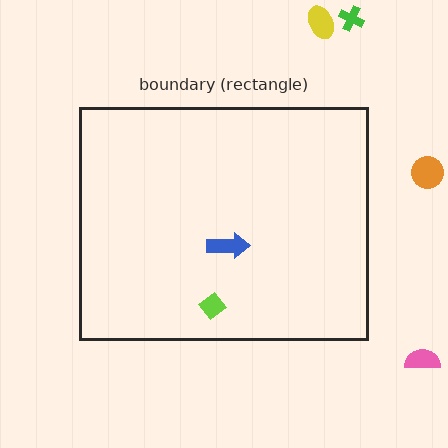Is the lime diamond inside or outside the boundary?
Inside.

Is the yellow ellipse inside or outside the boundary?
Outside.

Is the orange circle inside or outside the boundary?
Outside.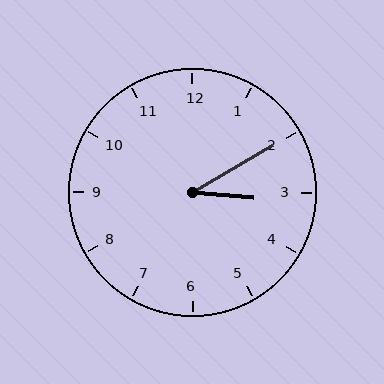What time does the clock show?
3:10.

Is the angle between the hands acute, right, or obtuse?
It is acute.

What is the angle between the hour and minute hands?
Approximately 35 degrees.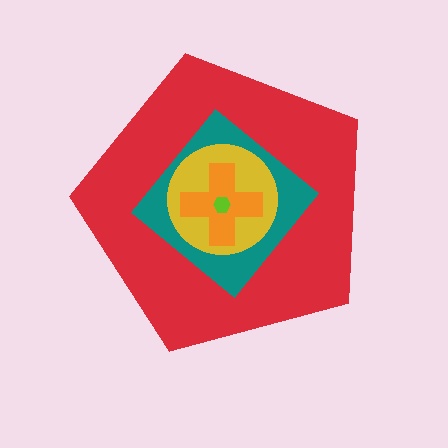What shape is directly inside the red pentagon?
The teal diamond.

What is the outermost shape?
The red pentagon.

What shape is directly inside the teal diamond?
The yellow circle.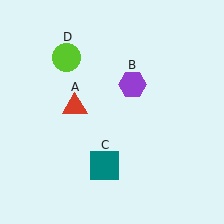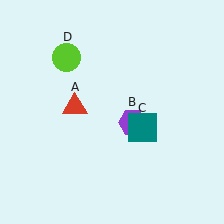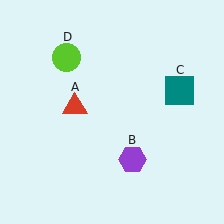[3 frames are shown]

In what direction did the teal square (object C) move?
The teal square (object C) moved up and to the right.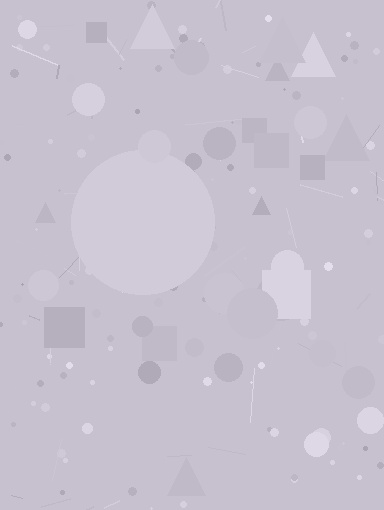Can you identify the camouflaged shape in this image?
The camouflaged shape is a circle.